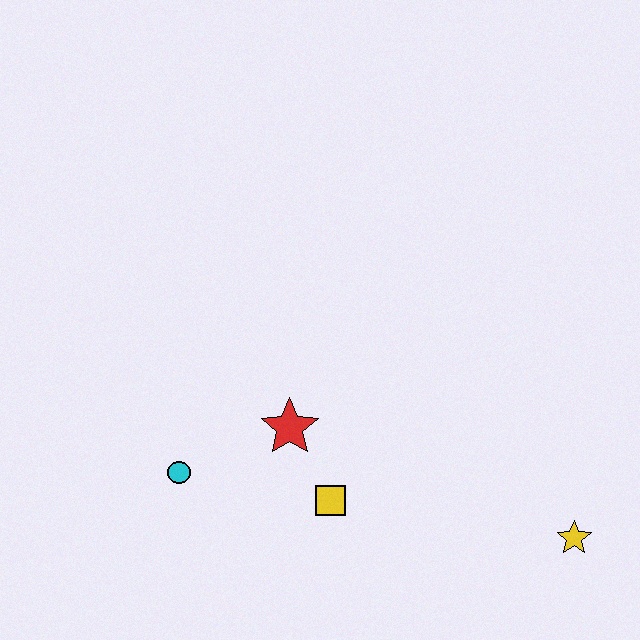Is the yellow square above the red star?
No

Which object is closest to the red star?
The yellow square is closest to the red star.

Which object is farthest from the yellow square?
The yellow star is farthest from the yellow square.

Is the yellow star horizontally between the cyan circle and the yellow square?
No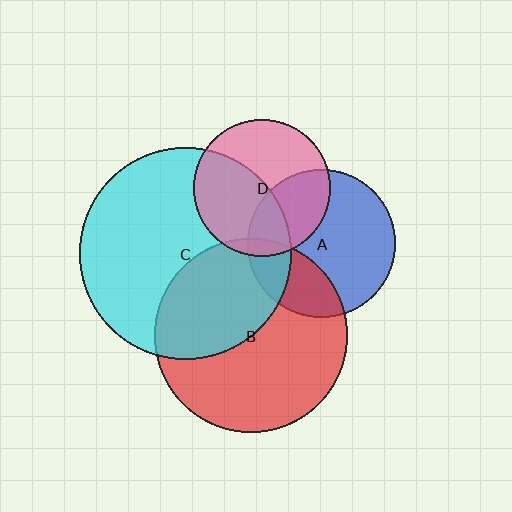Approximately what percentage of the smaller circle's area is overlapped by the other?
Approximately 40%.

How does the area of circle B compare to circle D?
Approximately 2.0 times.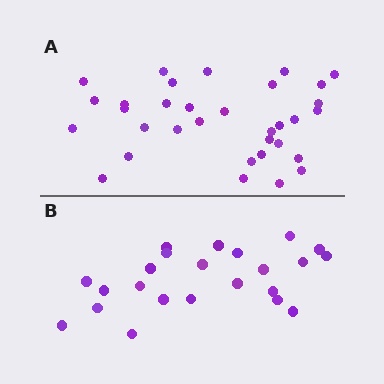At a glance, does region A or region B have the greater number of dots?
Region A (the top region) has more dots.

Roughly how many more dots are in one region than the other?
Region A has roughly 10 or so more dots than region B.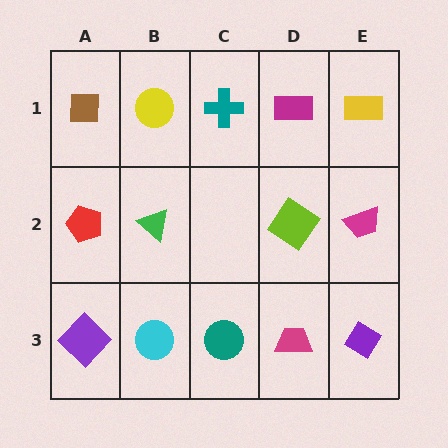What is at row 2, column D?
A lime diamond.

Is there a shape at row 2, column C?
No, that cell is empty.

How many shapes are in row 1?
5 shapes.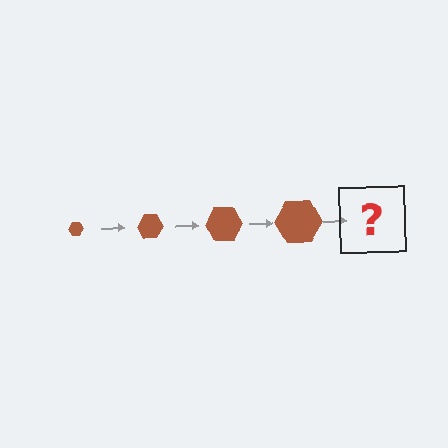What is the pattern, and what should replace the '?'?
The pattern is that the hexagon gets progressively larger each step. The '?' should be a brown hexagon, larger than the previous one.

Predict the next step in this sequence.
The next step is a brown hexagon, larger than the previous one.